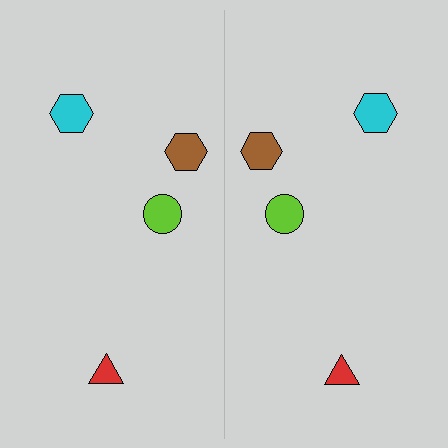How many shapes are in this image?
There are 8 shapes in this image.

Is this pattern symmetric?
Yes, this pattern has bilateral (reflection) symmetry.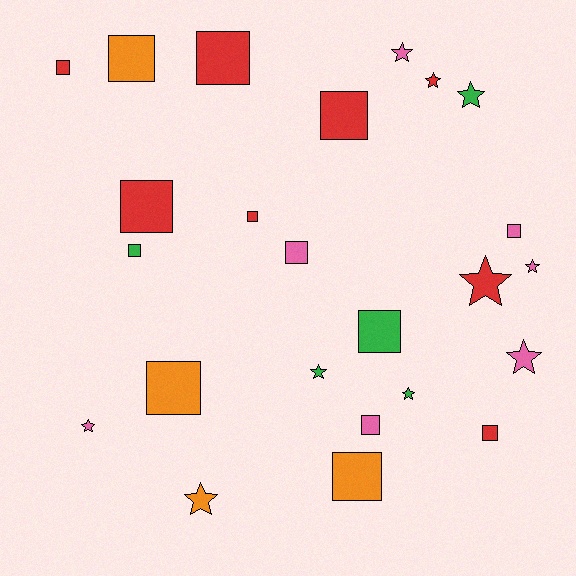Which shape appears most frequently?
Square, with 14 objects.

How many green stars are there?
There are 3 green stars.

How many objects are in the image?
There are 24 objects.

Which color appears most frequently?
Red, with 8 objects.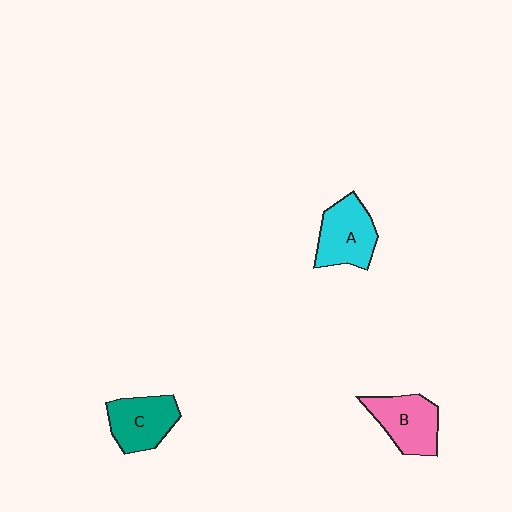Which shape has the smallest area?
Shape C (teal).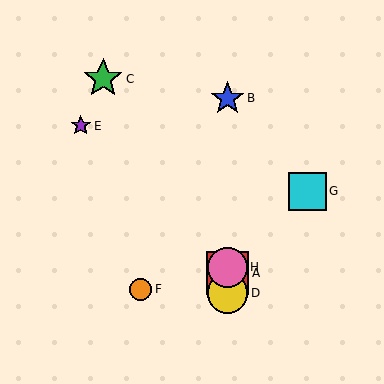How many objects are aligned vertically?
4 objects (A, B, D, H) are aligned vertically.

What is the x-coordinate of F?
Object F is at x≈141.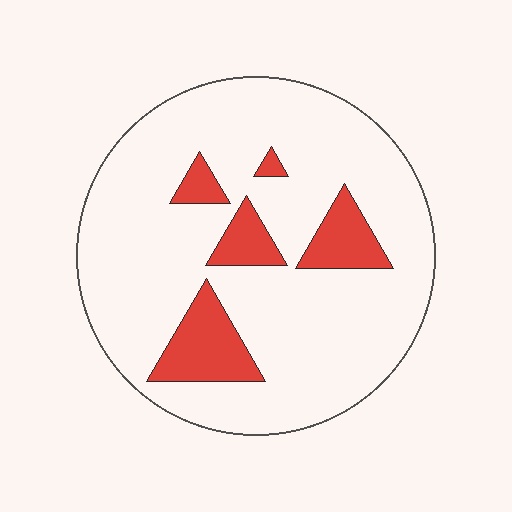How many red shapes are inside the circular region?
5.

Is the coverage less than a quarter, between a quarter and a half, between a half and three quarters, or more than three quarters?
Less than a quarter.